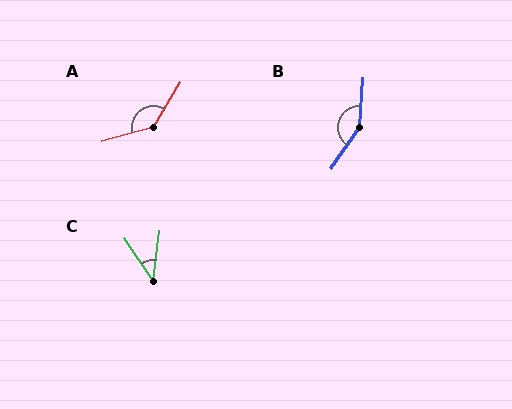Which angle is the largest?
B, at approximately 150 degrees.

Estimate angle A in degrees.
Approximately 136 degrees.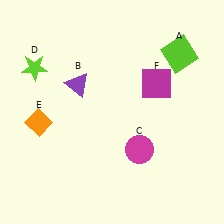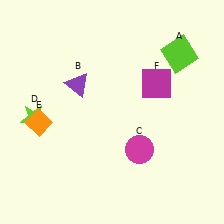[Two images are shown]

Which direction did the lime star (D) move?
The lime star (D) moved down.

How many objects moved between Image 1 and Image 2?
1 object moved between the two images.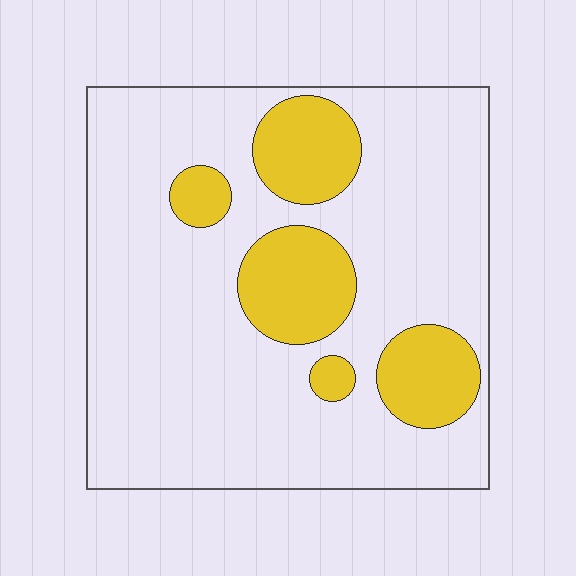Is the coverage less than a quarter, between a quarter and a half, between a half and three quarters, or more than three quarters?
Less than a quarter.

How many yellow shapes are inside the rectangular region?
5.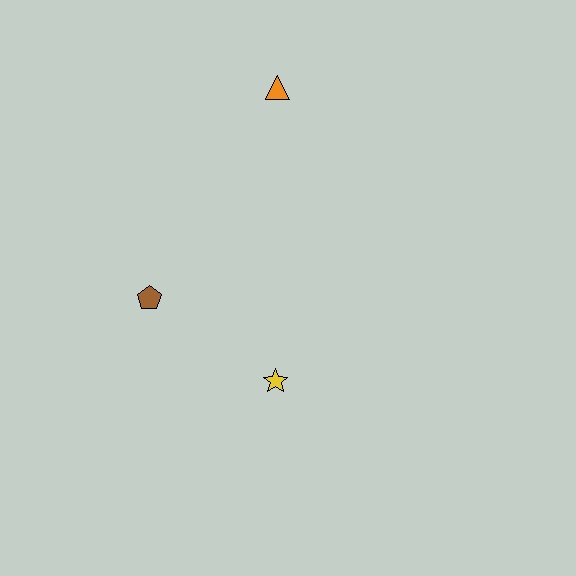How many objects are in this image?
There are 3 objects.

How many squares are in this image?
There are no squares.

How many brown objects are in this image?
There is 1 brown object.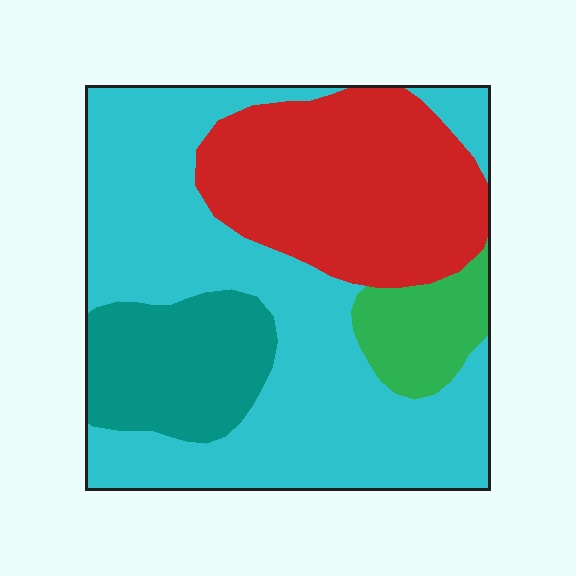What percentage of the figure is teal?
Teal takes up less than a sixth of the figure.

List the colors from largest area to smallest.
From largest to smallest: cyan, red, teal, green.